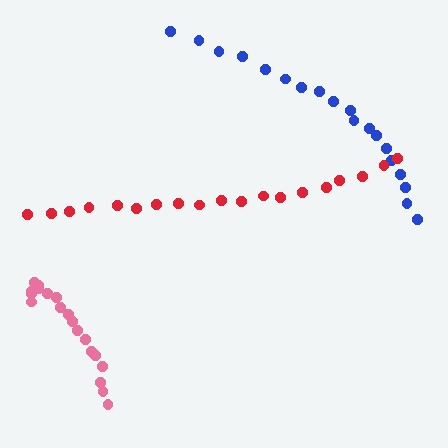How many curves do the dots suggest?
There are 3 distinct paths.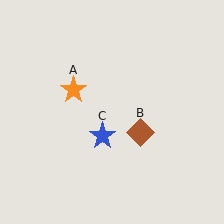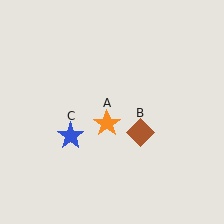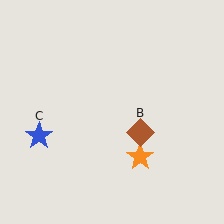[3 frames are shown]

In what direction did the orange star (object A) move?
The orange star (object A) moved down and to the right.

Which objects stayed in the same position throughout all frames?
Brown diamond (object B) remained stationary.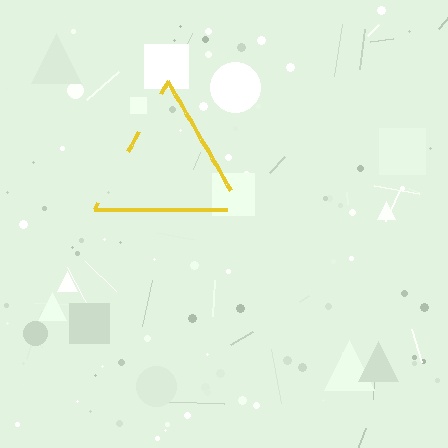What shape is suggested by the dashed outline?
The dashed outline suggests a triangle.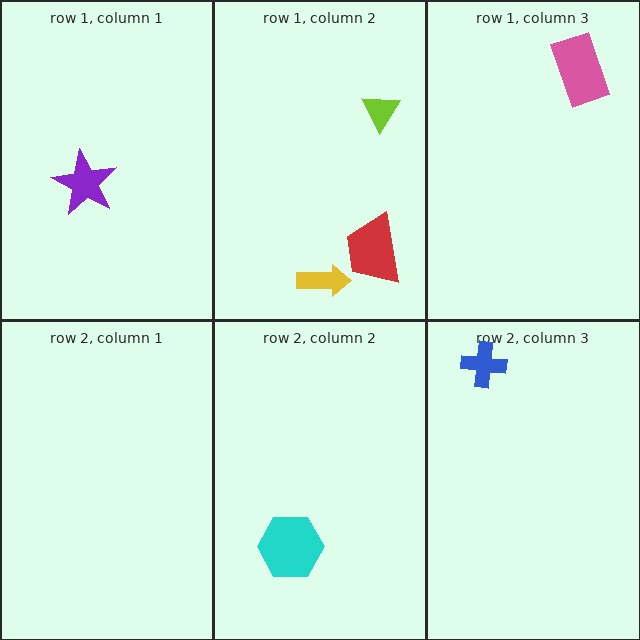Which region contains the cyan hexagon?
The row 2, column 2 region.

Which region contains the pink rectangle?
The row 1, column 3 region.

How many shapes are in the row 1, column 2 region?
3.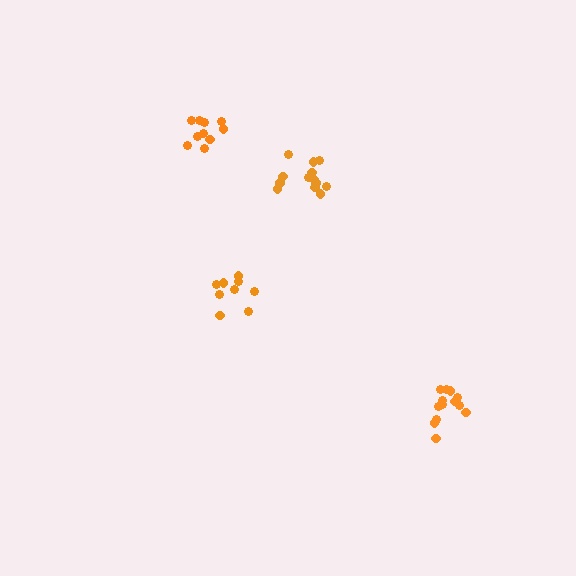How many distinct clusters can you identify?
There are 4 distinct clusters.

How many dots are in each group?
Group 1: 10 dots, Group 2: 13 dots, Group 3: 13 dots, Group 4: 9 dots (45 total).